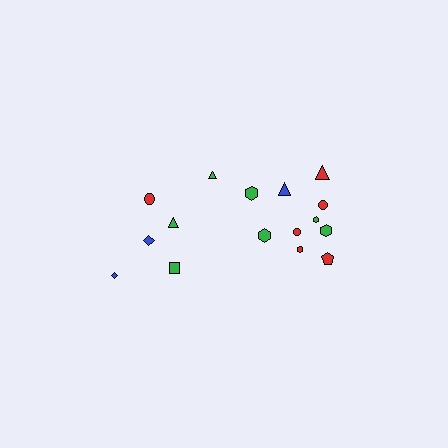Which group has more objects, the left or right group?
The right group.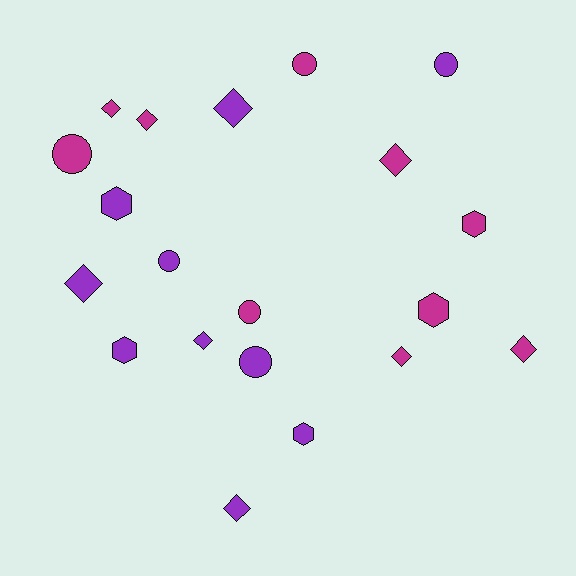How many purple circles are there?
There are 3 purple circles.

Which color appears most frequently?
Purple, with 10 objects.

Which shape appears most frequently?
Diamond, with 9 objects.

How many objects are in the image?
There are 20 objects.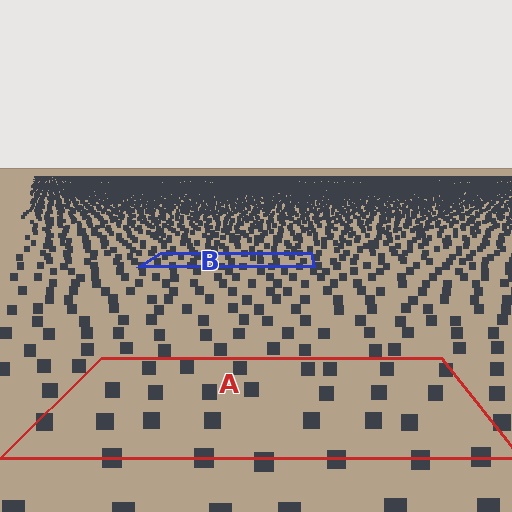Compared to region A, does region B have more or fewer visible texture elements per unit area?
Region B has more texture elements per unit area — they are packed more densely because it is farther away.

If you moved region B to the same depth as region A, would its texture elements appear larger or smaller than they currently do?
They would appear larger. At a closer depth, the same texture elements are projected at a bigger on-screen size.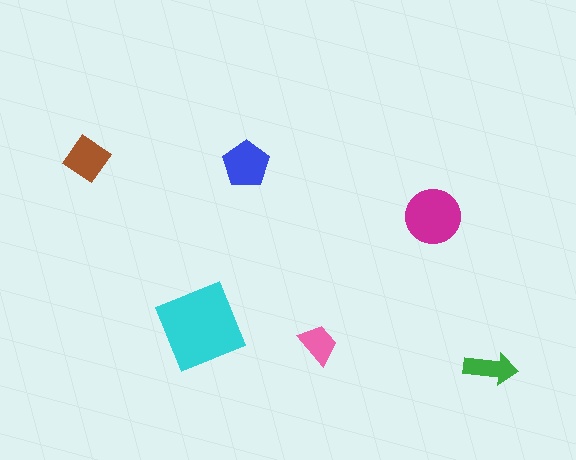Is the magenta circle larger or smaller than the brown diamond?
Larger.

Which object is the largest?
The cyan diamond.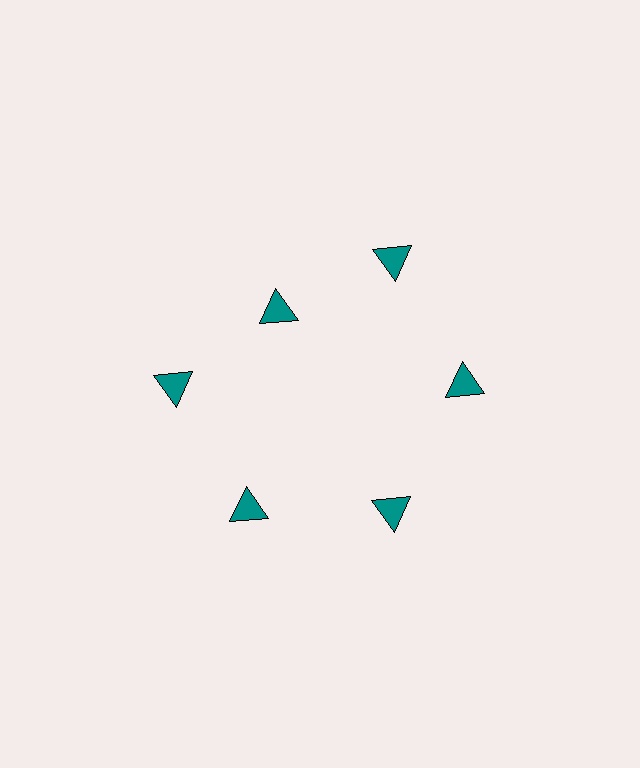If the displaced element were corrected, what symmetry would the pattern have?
It would have 6-fold rotational symmetry — the pattern would map onto itself every 60 degrees.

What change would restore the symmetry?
The symmetry would be restored by moving it outward, back onto the ring so that all 6 triangles sit at equal angles and equal distance from the center.